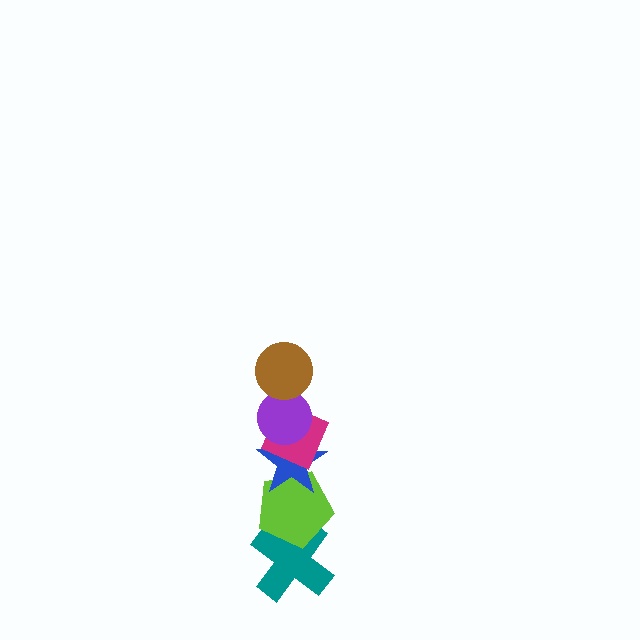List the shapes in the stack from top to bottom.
From top to bottom: the brown circle, the purple circle, the magenta diamond, the blue star, the lime pentagon, the teal cross.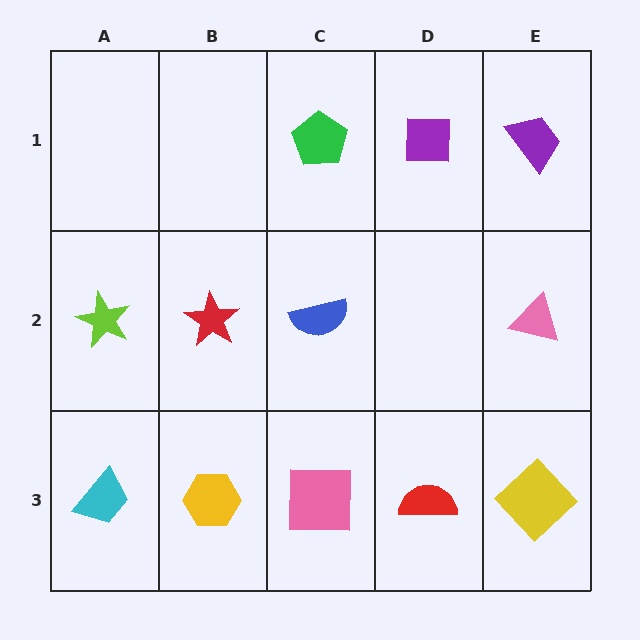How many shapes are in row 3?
5 shapes.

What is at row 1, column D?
A purple square.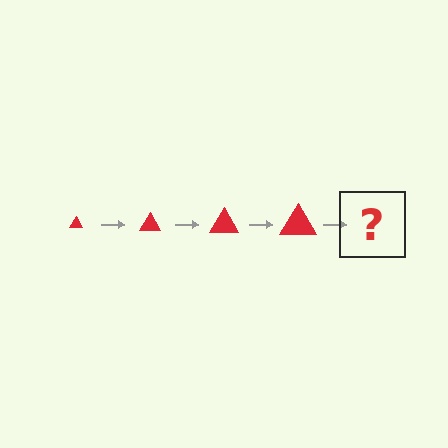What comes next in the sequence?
The next element should be a red triangle, larger than the previous one.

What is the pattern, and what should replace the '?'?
The pattern is that the triangle gets progressively larger each step. The '?' should be a red triangle, larger than the previous one.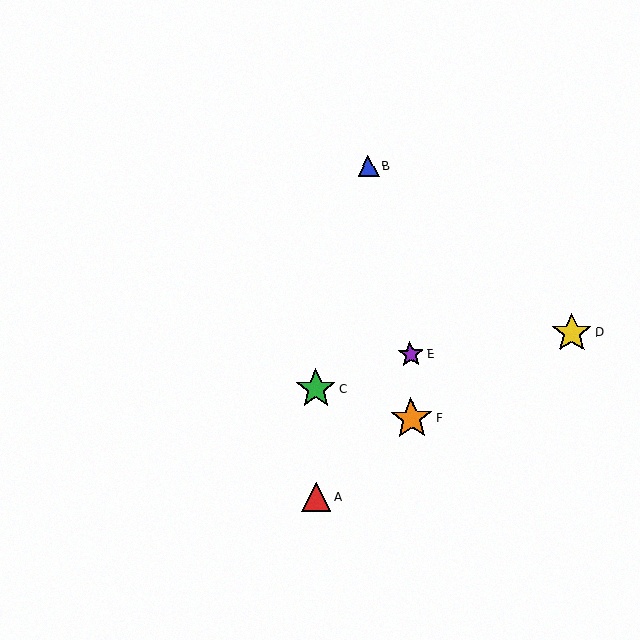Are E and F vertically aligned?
Yes, both are at x≈410.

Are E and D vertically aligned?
No, E is at x≈410 and D is at x≈572.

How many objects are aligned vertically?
2 objects (E, F) are aligned vertically.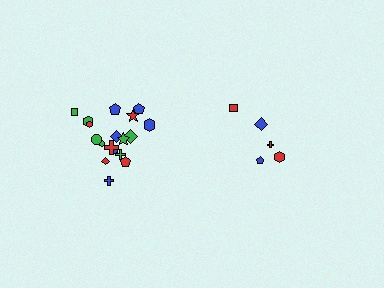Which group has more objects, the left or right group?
The left group.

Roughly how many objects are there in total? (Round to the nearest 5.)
Roughly 25 objects in total.